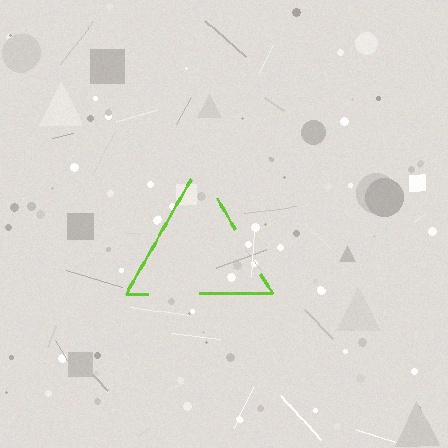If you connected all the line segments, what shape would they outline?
They would outline a triangle.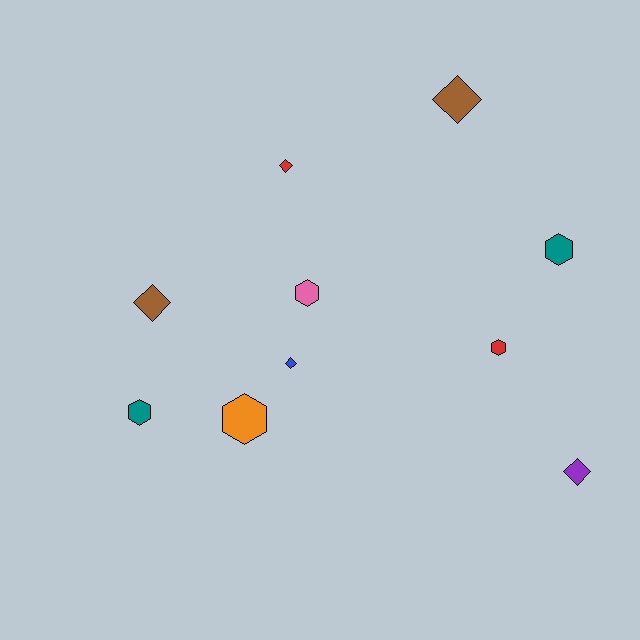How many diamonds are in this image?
There are 5 diamonds.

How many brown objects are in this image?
There are 2 brown objects.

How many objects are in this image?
There are 10 objects.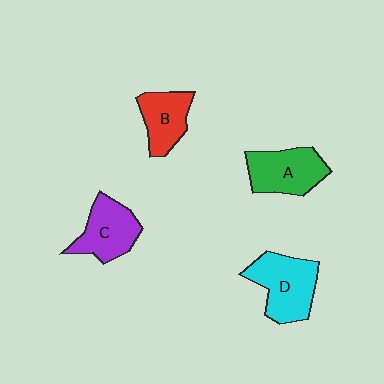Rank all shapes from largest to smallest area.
From largest to smallest: D (cyan), A (green), C (purple), B (red).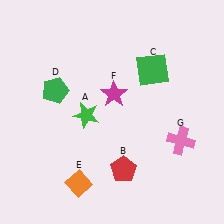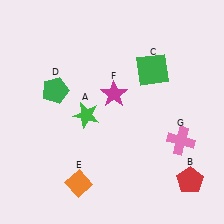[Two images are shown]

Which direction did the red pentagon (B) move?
The red pentagon (B) moved right.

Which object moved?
The red pentagon (B) moved right.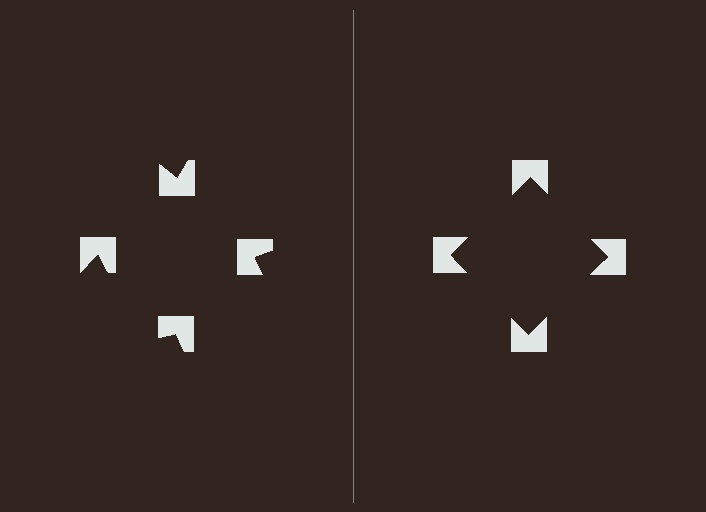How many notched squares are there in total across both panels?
8 — 4 on each side.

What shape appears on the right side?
An illusory square.